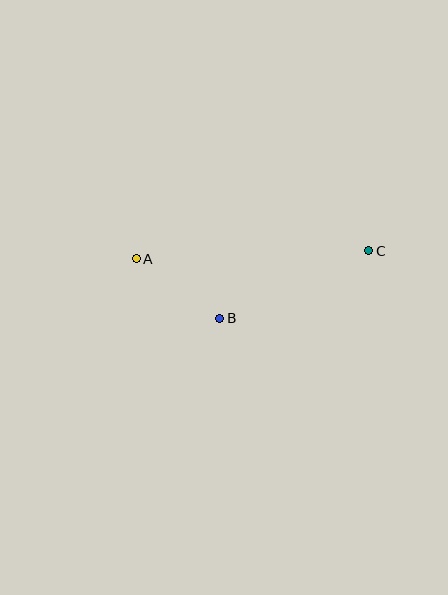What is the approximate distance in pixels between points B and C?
The distance between B and C is approximately 164 pixels.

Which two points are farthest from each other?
Points A and C are farthest from each other.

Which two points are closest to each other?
Points A and B are closest to each other.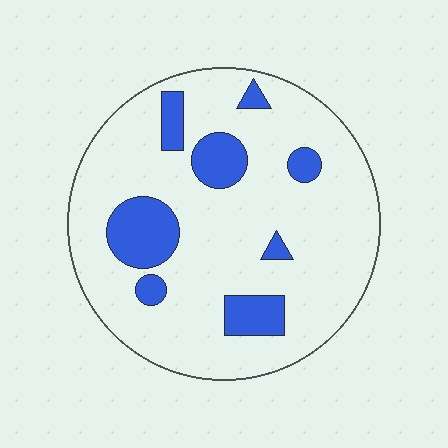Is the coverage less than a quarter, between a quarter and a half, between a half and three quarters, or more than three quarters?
Less than a quarter.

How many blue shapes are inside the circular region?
8.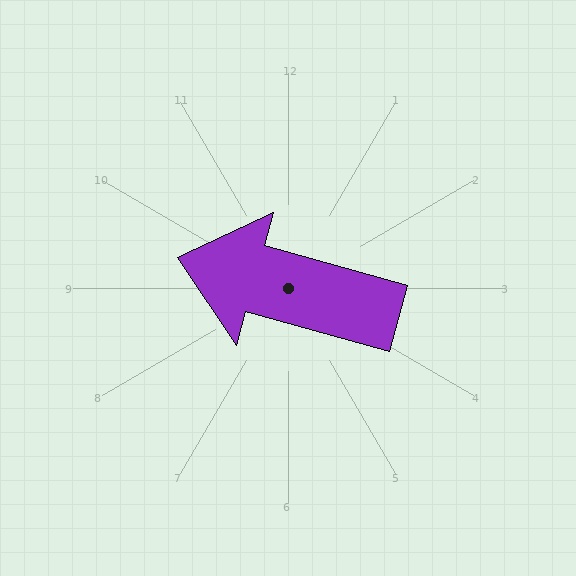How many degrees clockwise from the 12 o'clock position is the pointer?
Approximately 286 degrees.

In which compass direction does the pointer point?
West.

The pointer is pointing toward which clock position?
Roughly 10 o'clock.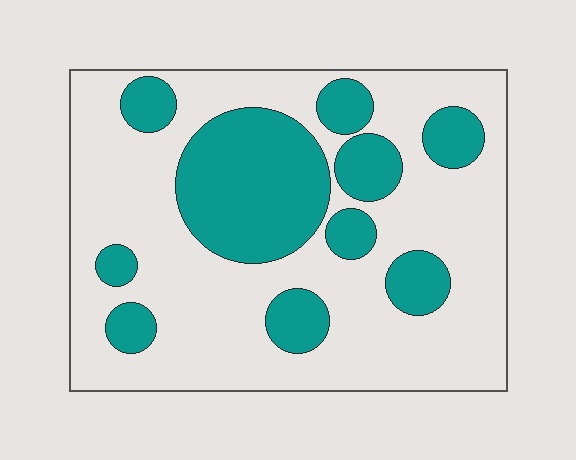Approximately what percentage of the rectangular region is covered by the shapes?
Approximately 30%.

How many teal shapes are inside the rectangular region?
10.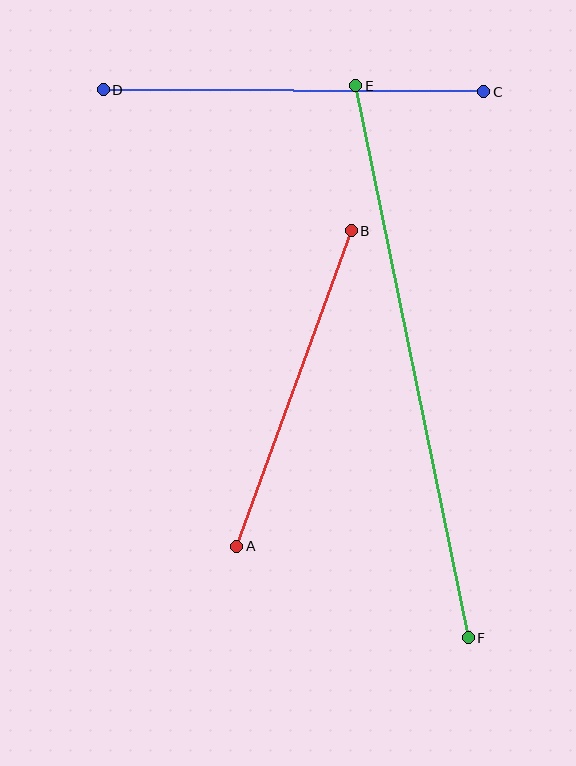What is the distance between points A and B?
The distance is approximately 336 pixels.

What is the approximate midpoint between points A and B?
The midpoint is at approximately (294, 389) pixels.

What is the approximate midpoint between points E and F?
The midpoint is at approximately (412, 362) pixels.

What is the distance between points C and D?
The distance is approximately 380 pixels.